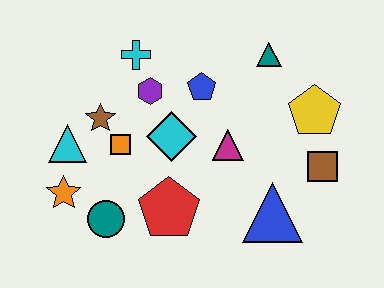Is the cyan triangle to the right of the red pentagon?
No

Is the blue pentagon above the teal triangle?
No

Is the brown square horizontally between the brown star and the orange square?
No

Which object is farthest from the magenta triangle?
The orange star is farthest from the magenta triangle.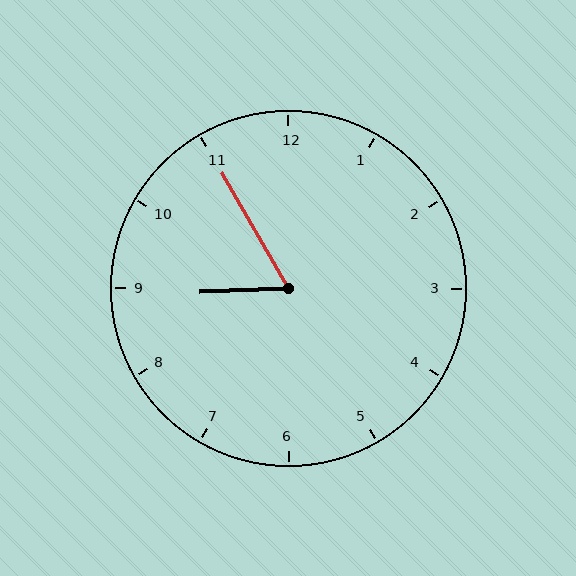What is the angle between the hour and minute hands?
Approximately 62 degrees.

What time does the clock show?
8:55.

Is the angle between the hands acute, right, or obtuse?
It is acute.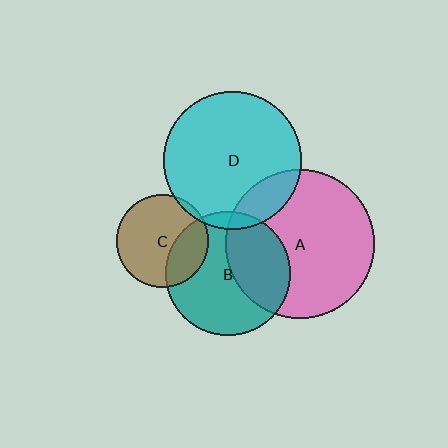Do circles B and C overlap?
Yes.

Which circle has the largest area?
Circle A (pink).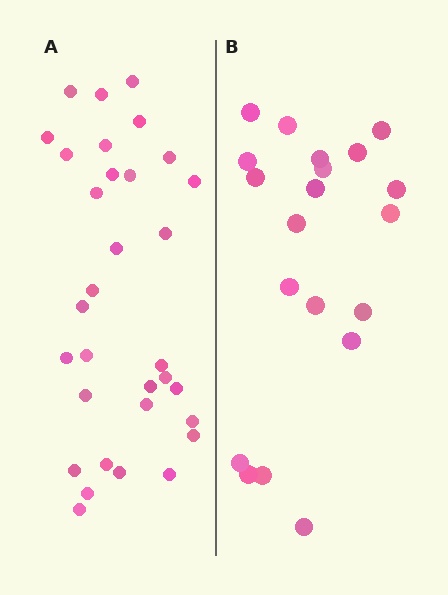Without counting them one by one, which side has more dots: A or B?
Region A (the left region) has more dots.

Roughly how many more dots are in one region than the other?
Region A has roughly 12 or so more dots than region B.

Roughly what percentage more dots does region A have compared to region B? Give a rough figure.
About 60% more.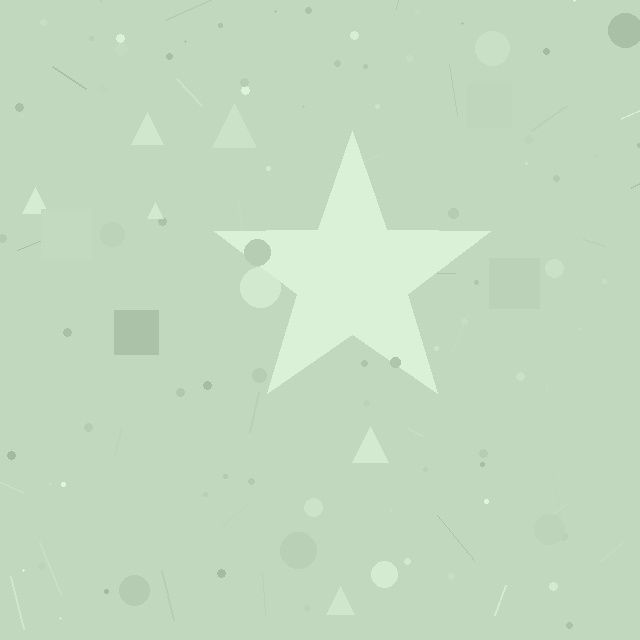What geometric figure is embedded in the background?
A star is embedded in the background.